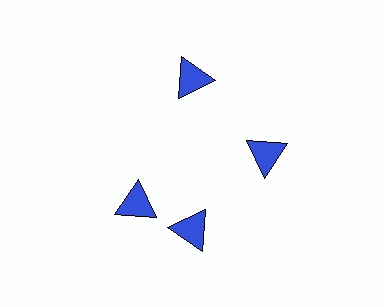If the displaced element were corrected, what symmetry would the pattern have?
It would have 4-fold rotational symmetry — the pattern would map onto itself every 90 degrees.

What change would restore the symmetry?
The symmetry would be restored by rotating it back into even spacing with its neighbors so that all 4 triangles sit at equal angles and equal distance from the center.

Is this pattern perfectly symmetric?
No. The 4 blue triangles are arranged in a ring, but one element near the 9 o'clock position is rotated out of alignment along the ring, breaking the 4-fold rotational symmetry.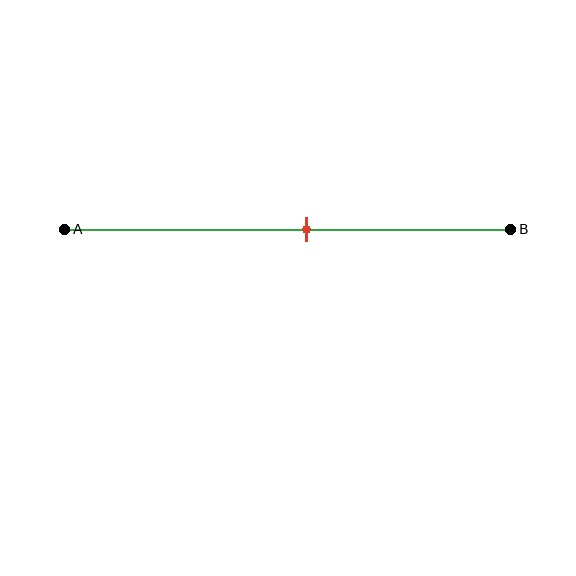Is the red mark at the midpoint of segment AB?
No, the mark is at about 55% from A, not at the 50% midpoint.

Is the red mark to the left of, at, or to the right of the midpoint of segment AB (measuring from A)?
The red mark is to the right of the midpoint of segment AB.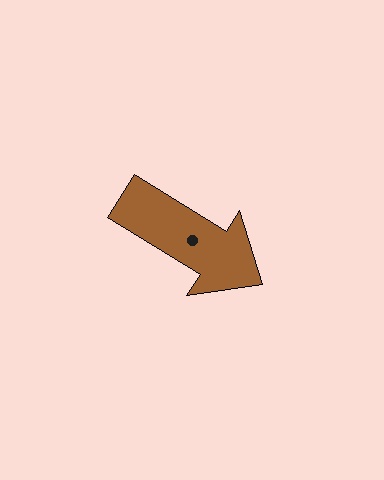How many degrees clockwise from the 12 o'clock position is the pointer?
Approximately 122 degrees.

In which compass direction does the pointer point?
Southeast.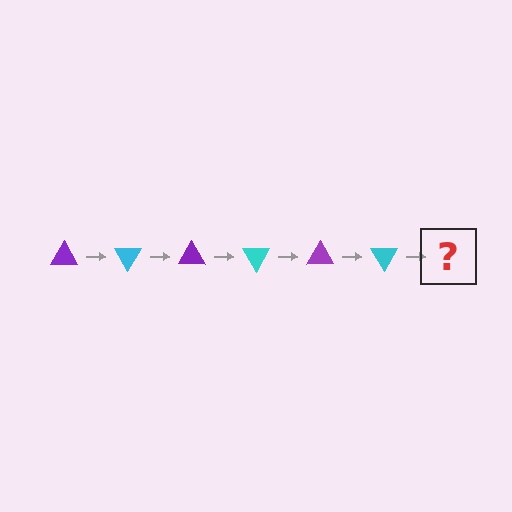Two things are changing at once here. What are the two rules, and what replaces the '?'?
The two rules are that it rotates 60 degrees each step and the color cycles through purple and cyan. The '?' should be a purple triangle, rotated 360 degrees from the start.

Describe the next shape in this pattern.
It should be a purple triangle, rotated 360 degrees from the start.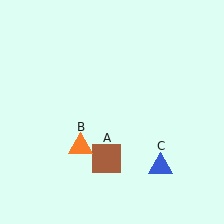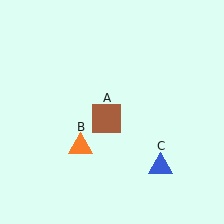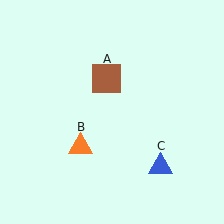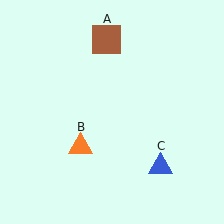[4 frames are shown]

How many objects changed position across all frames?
1 object changed position: brown square (object A).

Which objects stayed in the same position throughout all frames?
Orange triangle (object B) and blue triangle (object C) remained stationary.